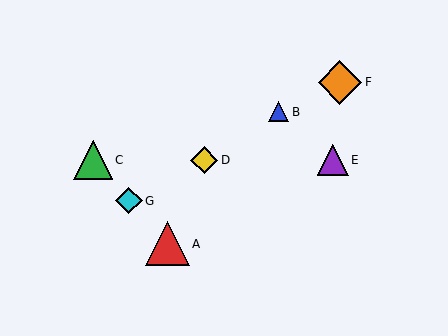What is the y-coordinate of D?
Object D is at y≈160.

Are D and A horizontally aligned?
No, D is at y≈160 and A is at y≈244.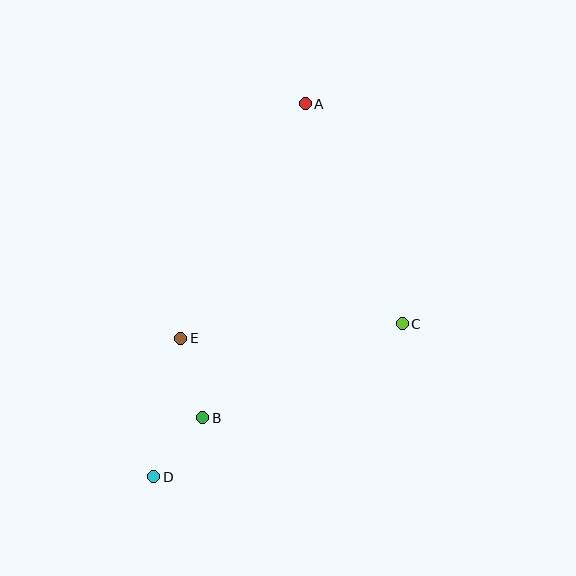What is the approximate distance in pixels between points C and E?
The distance between C and E is approximately 222 pixels.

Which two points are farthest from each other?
Points A and D are farthest from each other.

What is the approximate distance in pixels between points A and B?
The distance between A and B is approximately 330 pixels.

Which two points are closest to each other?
Points B and D are closest to each other.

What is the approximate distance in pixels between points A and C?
The distance between A and C is approximately 240 pixels.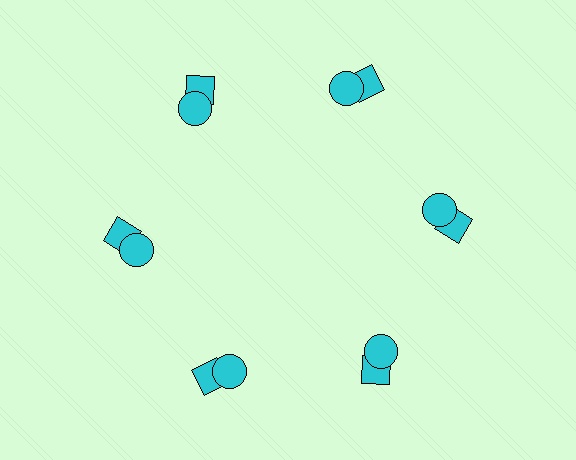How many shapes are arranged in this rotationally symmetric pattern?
There are 12 shapes, arranged in 6 groups of 2.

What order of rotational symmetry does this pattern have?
This pattern has 6-fold rotational symmetry.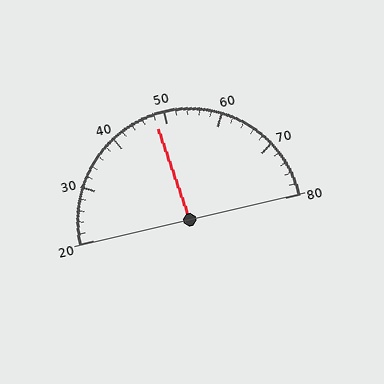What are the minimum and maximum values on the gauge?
The gauge ranges from 20 to 80.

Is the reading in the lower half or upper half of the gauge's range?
The reading is in the lower half of the range (20 to 80).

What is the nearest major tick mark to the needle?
The nearest major tick mark is 50.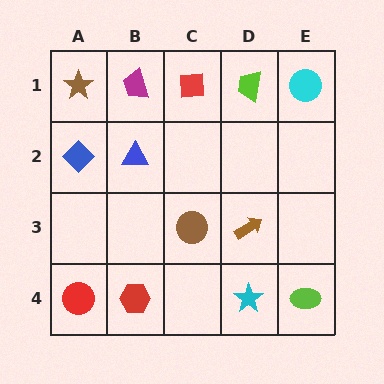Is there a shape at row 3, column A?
No, that cell is empty.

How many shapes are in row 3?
2 shapes.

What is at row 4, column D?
A cyan star.